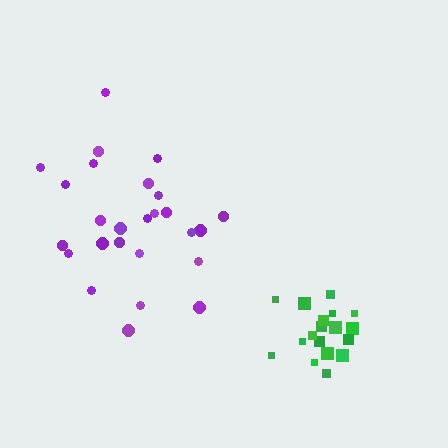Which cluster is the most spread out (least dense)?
Purple.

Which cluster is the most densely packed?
Green.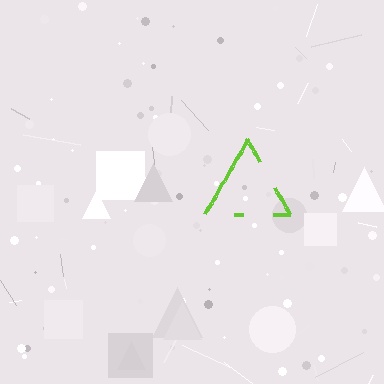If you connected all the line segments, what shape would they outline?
They would outline a triangle.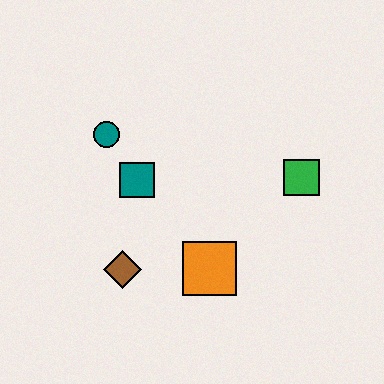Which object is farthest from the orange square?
The teal circle is farthest from the orange square.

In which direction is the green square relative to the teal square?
The green square is to the right of the teal square.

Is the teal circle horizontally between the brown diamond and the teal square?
No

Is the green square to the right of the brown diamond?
Yes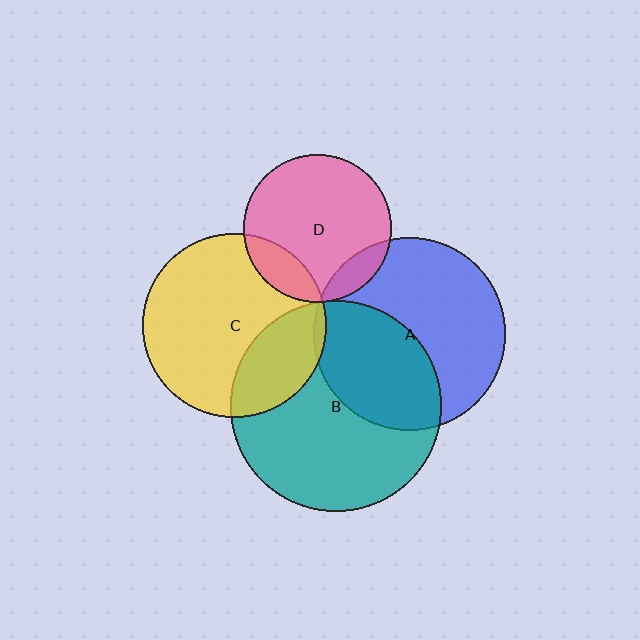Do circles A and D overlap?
Yes.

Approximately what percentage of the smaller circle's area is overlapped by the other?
Approximately 10%.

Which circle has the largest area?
Circle B (teal).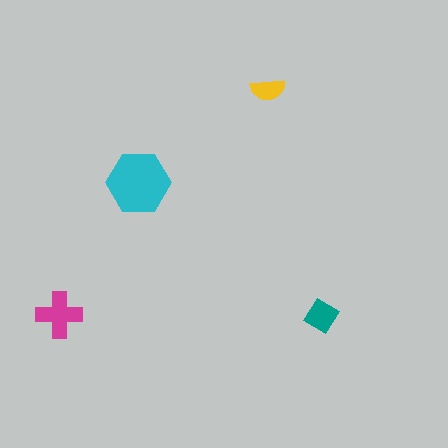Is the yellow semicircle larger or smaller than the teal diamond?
Smaller.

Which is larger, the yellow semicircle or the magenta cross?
The magenta cross.